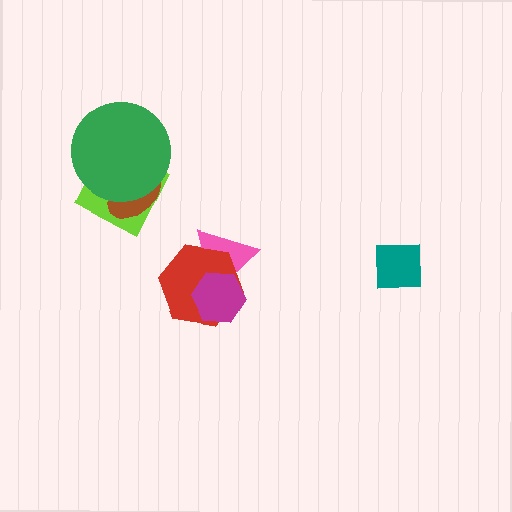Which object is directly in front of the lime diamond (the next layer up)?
The brown ellipse is directly in front of the lime diamond.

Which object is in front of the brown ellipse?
The green circle is in front of the brown ellipse.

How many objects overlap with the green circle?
2 objects overlap with the green circle.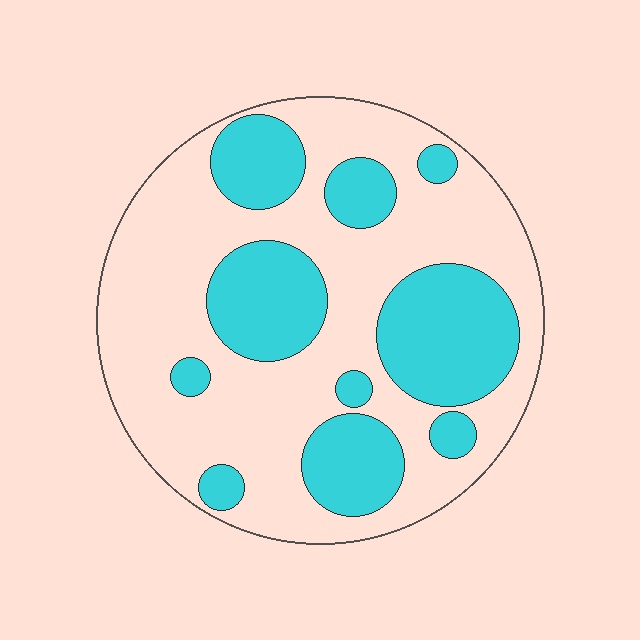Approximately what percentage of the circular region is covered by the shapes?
Approximately 35%.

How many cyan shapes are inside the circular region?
10.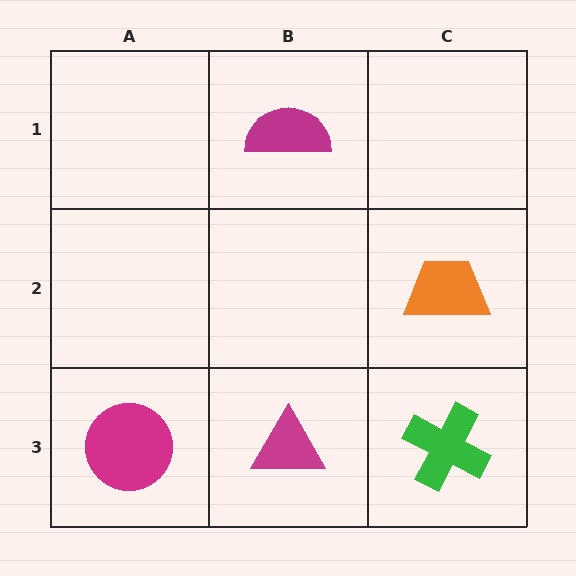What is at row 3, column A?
A magenta circle.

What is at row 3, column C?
A green cross.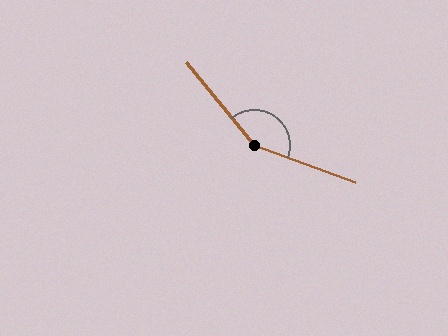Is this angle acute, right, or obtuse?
It is obtuse.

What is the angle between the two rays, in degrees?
Approximately 150 degrees.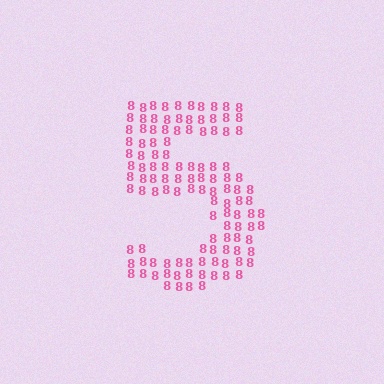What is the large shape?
The large shape is the digit 5.